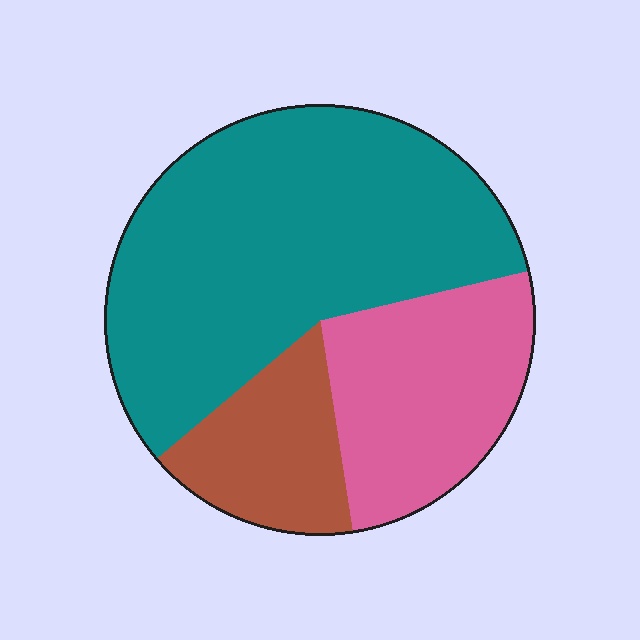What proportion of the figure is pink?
Pink takes up between a quarter and a half of the figure.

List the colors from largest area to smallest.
From largest to smallest: teal, pink, brown.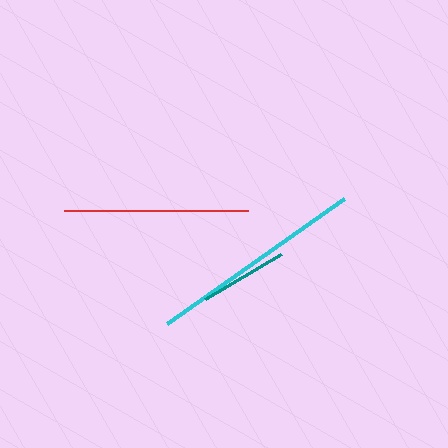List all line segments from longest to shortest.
From longest to shortest: cyan, red, teal.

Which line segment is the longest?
The cyan line is the longest at approximately 216 pixels.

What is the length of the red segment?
The red segment is approximately 184 pixels long.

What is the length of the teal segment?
The teal segment is approximately 88 pixels long.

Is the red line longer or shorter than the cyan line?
The cyan line is longer than the red line.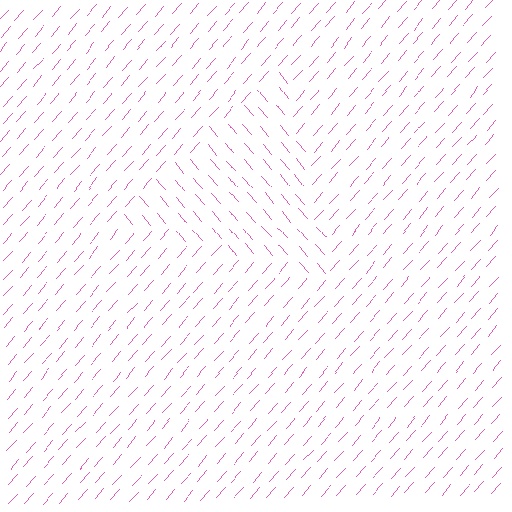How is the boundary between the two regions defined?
The boundary is defined purely by a change in line orientation (approximately 81 degrees difference). All lines are the same color and thickness.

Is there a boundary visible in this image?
Yes, there is a texture boundary formed by a change in line orientation.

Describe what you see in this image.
The image is filled with small pink line segments. A triangle region in the image has lines oriented differently from the surrounding lines, creating a visible texture boundary.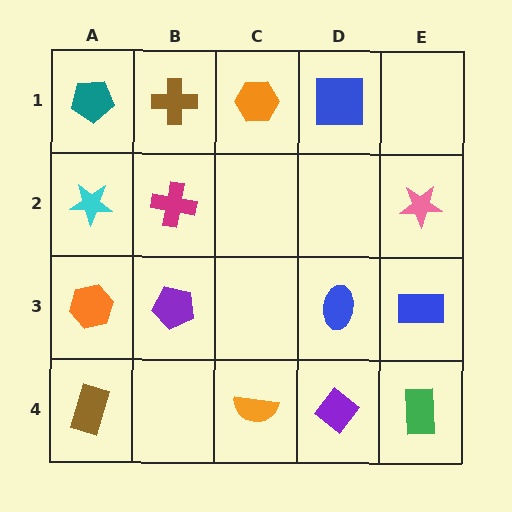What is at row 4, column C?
An orange semicircle.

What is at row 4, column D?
A purple diamond.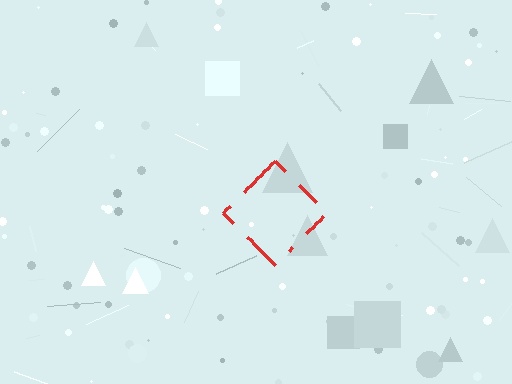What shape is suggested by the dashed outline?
The dashed outline suggests a diamond.